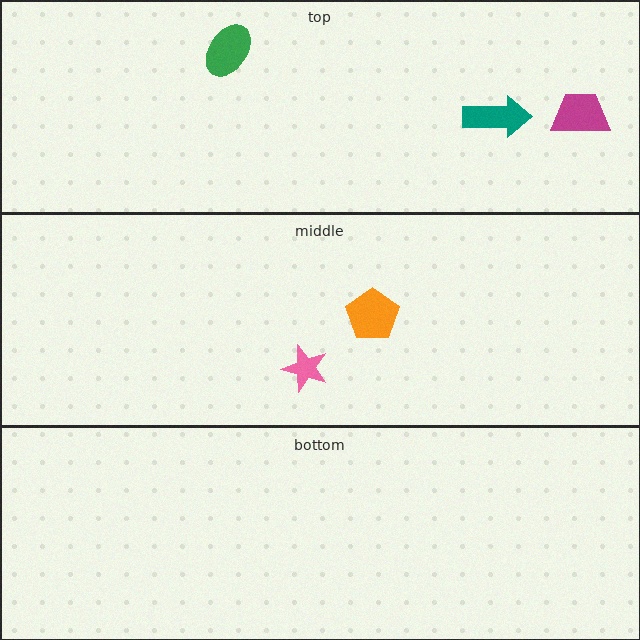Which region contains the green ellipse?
The top region.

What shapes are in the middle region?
The pink star, the orange pentagon.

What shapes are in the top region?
The green ellipse, the teal arrow, the magenta trapezoid.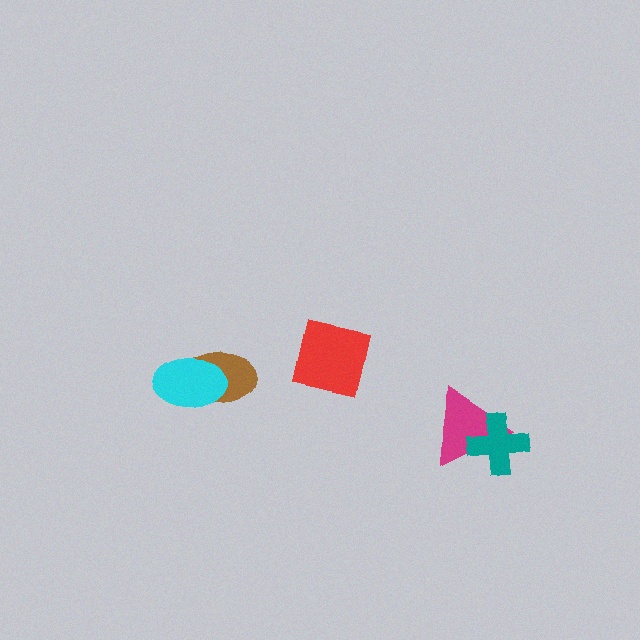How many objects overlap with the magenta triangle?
1 object overlaps with the magenta triangle.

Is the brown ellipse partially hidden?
Yes, it is partially covered by another shape.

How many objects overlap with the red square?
0 objects overlap with the red square.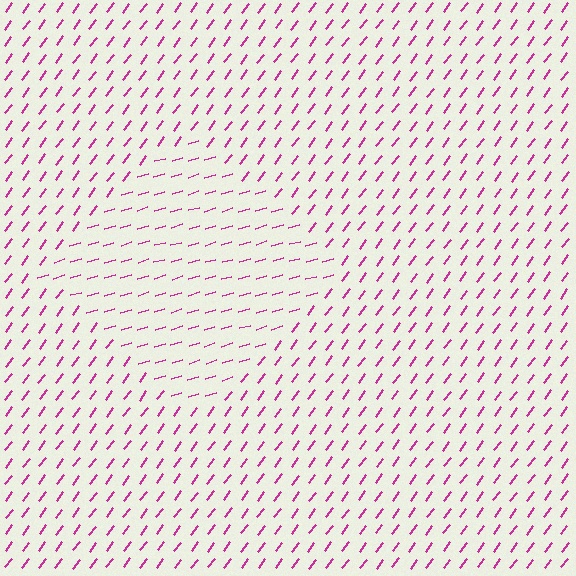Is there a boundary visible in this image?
Yes, there is a texture boundary formed by a change in line orientation.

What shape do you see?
I see a diamond.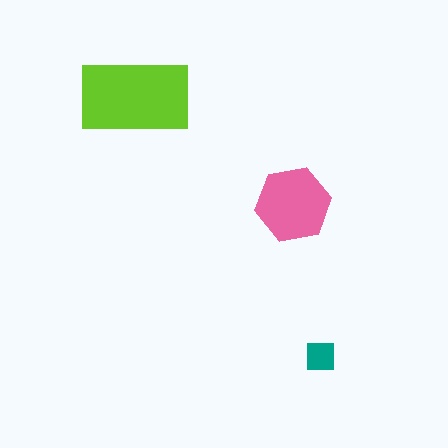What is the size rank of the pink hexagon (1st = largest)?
2nd.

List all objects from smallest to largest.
The teal square, the pink hexagon, the lime rectangle.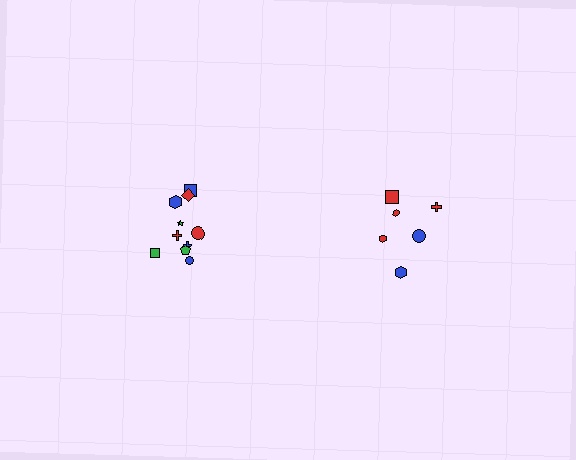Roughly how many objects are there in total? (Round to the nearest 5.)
Roughly 15 objects in total.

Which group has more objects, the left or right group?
The left group.